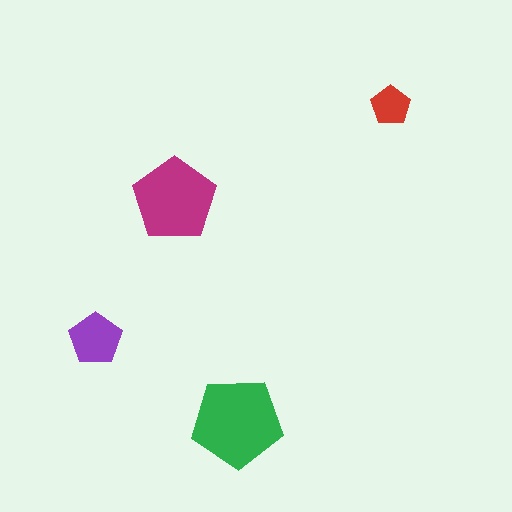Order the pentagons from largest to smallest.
the green one, the magenta one, the purple one, the red one.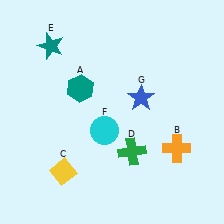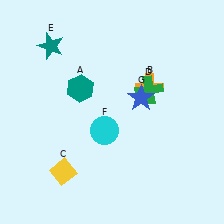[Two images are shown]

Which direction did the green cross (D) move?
The green cross (D) moved up.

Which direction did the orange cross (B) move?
The orange cross (B) moved up.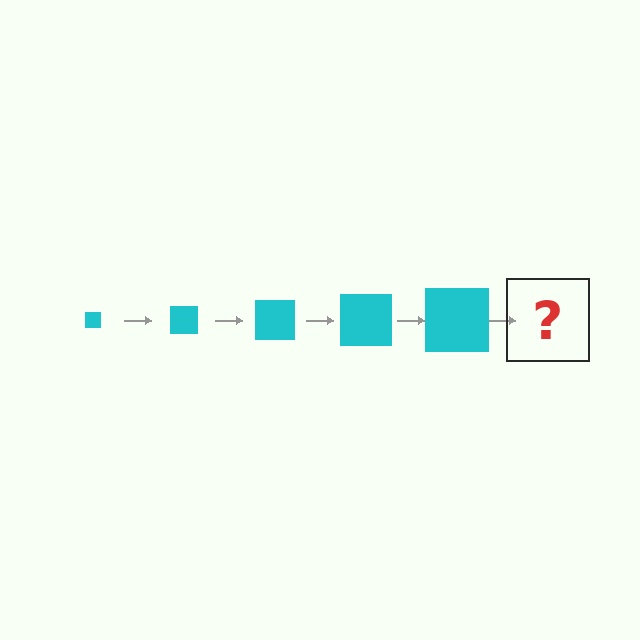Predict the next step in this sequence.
The next step is a cyan square, larger than the previous one.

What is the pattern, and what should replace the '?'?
The pattern is that the square gets progressively larger each step. The '?' should be a cyan square, larger than the previous one.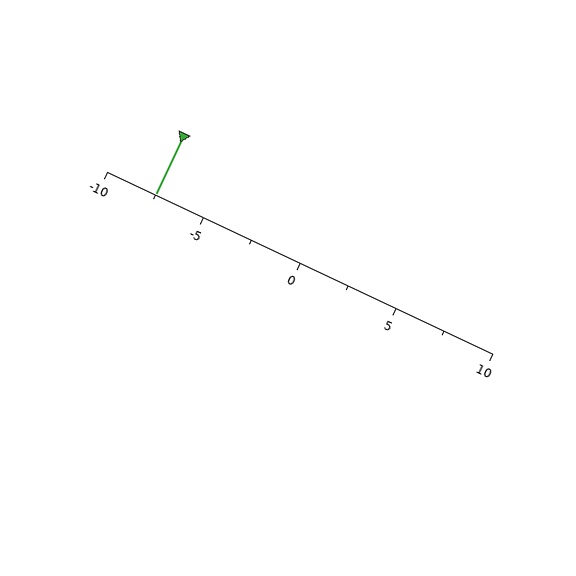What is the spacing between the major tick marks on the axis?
The major ticks are spaced 5 apart.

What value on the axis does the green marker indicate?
The marker indicates approximately -7.5.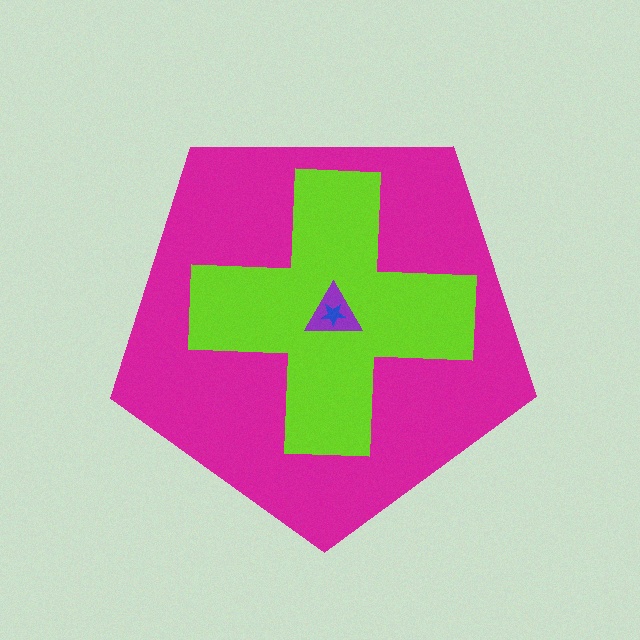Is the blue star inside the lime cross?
Yes.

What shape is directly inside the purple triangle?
The blue star.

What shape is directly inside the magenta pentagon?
The lime cross.